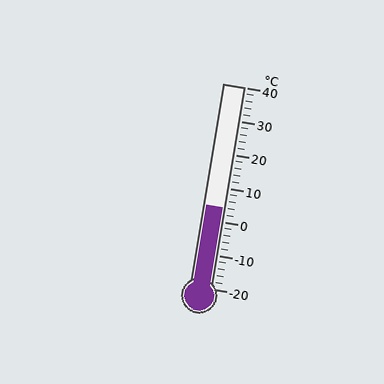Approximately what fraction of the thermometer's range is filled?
The thermometer is filled to approximately 40% of its range.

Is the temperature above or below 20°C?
The temperature is below 20°C.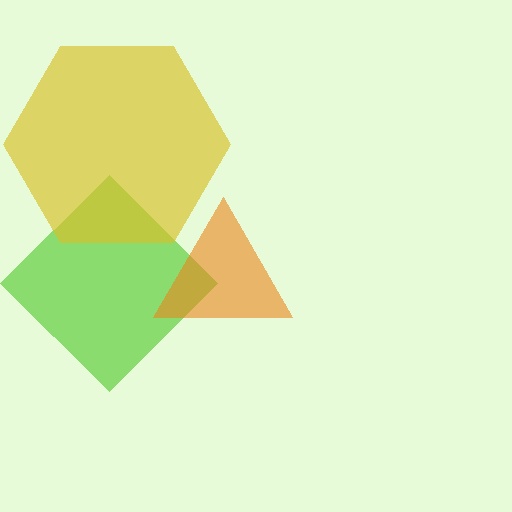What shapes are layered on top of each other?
The layered shapes are: a lime diamond, an orange triangle, a yellow hexagon.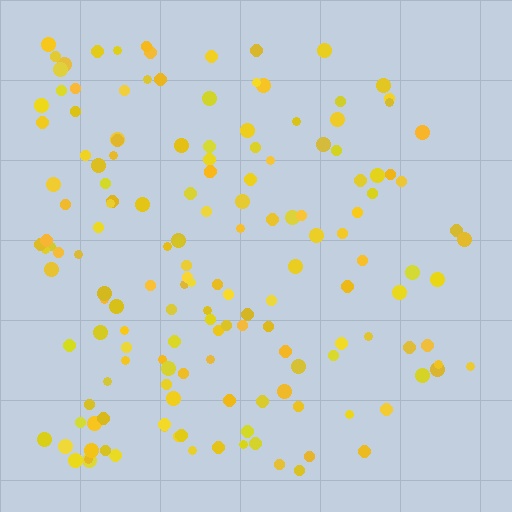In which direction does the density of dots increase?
From right to left, with the left side densest.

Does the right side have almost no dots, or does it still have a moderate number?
Still a moderate number, just noticeably fewer than the left.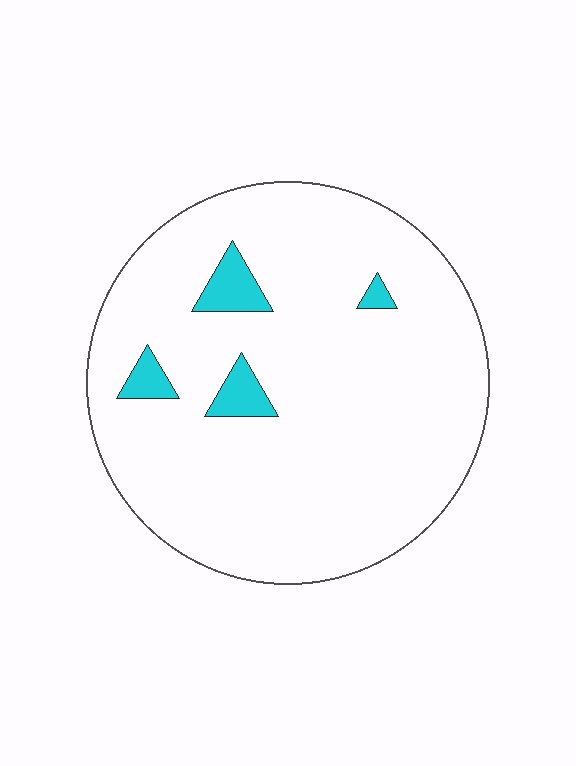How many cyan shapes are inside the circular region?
4.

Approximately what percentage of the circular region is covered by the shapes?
Approximately 5%.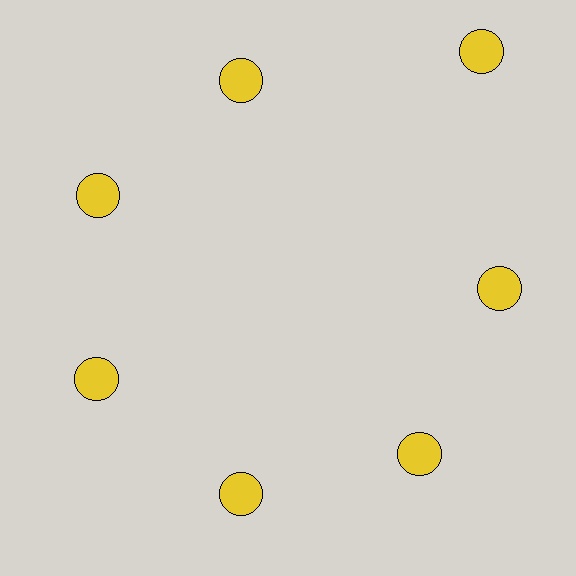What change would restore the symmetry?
The symmetry would be restored by moving it inward, back onto the ring so that all 7 circles sit at equal angles and equal distance from the center.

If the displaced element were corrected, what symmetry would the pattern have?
It would have 7-fold rotational symmetry — the pattern would map onto itself every 51 degrees.